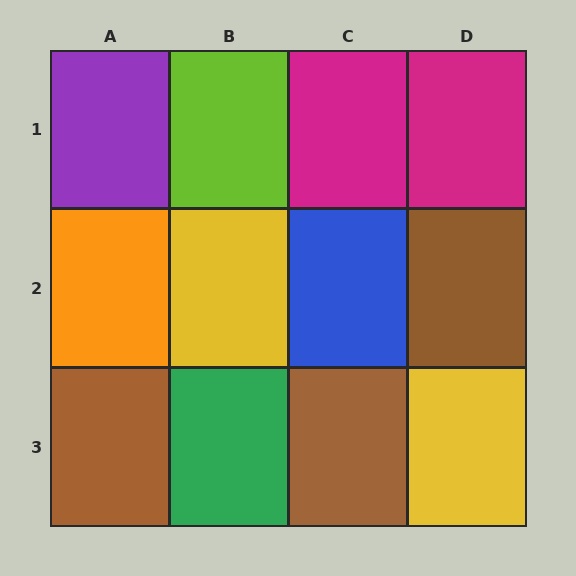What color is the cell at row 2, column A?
Orange.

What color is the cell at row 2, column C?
Blue.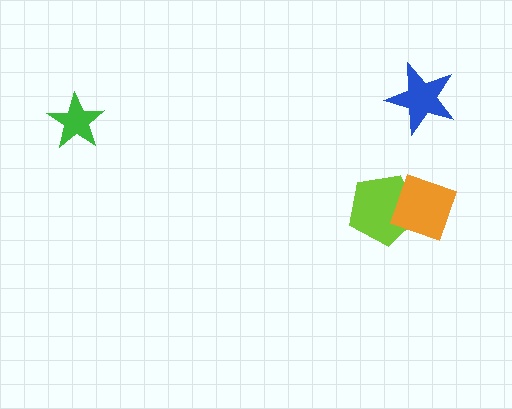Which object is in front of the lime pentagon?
The orange diamond is in front of the lime pentagon.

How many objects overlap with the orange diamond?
1 object overlaps with the orange diamond.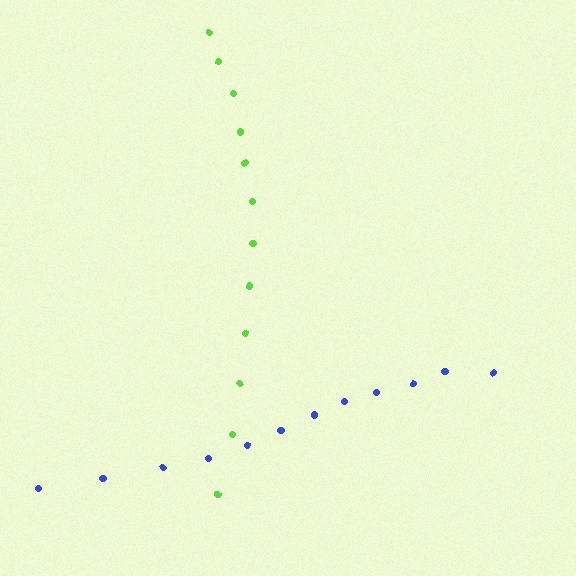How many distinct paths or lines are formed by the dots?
There are 2 distinct paths.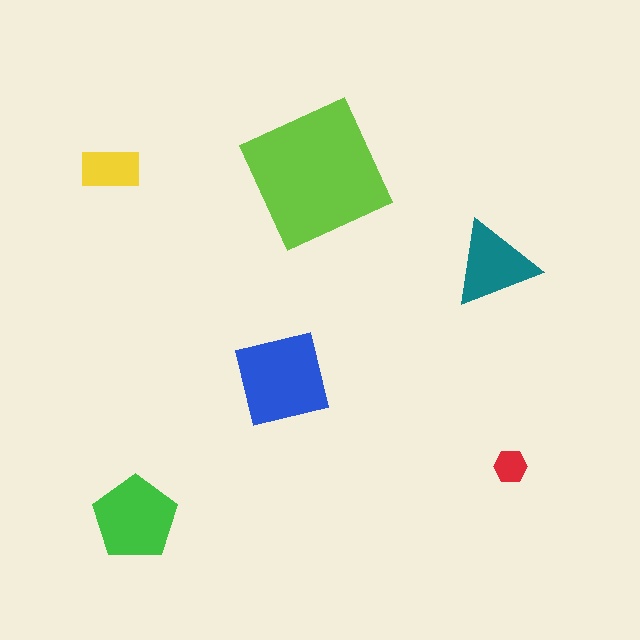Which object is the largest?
The lime square.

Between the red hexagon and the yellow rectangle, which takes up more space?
The yellow rectangle.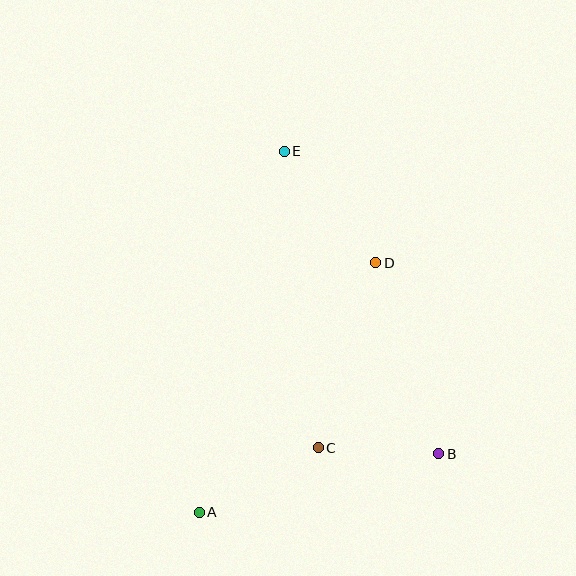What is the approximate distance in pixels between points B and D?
The distance between B and D is approximately 201 pixels.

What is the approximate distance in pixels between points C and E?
The distance between C and E is approximately 298 pixels.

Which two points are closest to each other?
Points B and C are closest to each other.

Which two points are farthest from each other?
Points A and E are farthest from each other.